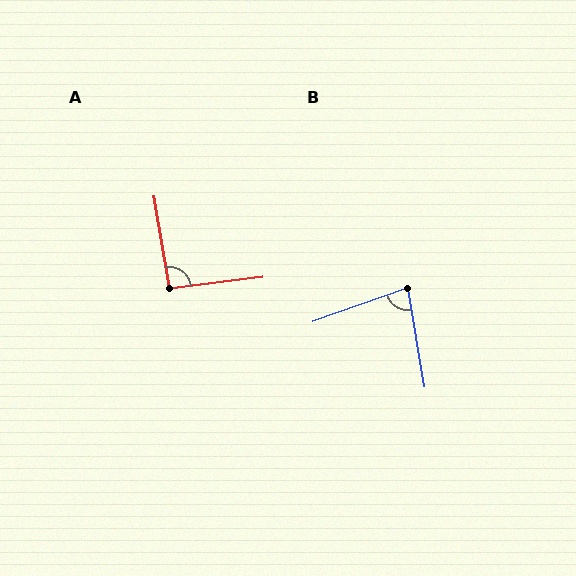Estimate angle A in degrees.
Approximately 93 degrees.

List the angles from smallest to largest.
B (80°), A (93°).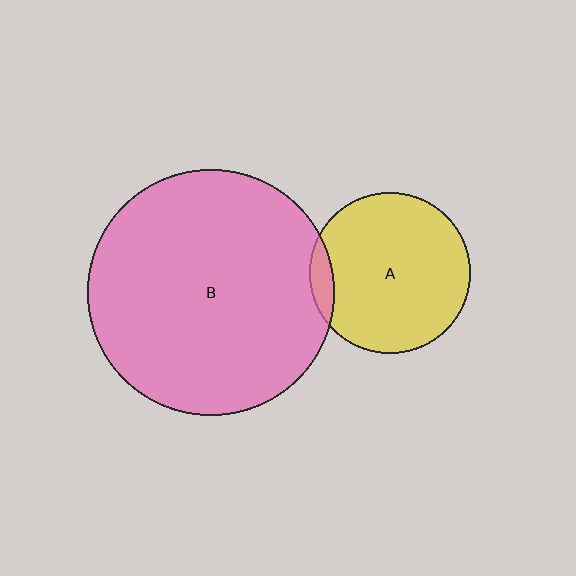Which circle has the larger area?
Circle B (pink).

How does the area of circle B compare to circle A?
Approximately 2.3 times.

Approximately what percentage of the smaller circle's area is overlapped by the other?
Approximately 5%.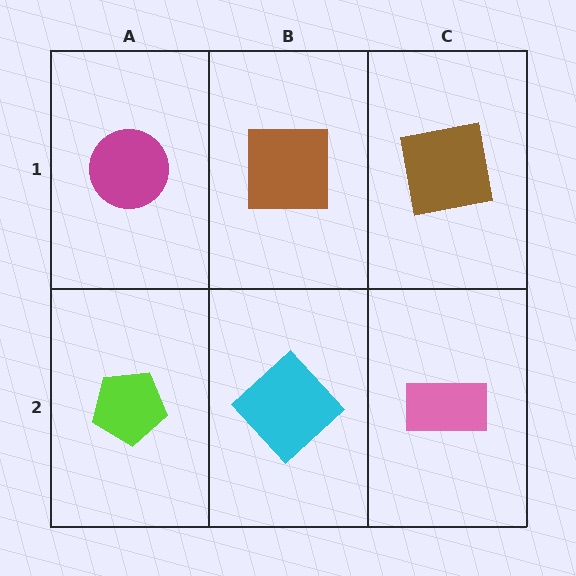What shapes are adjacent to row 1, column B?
A cyan diamond (row 2, column B), a magenta circle (row 1, column A), a brown square (row 1, column C).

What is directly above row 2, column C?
A brown square.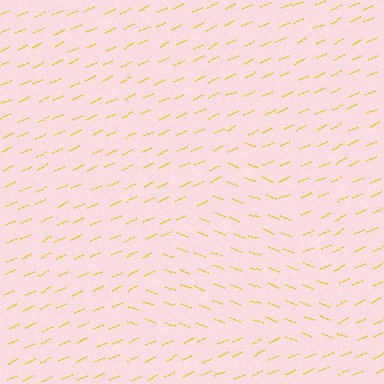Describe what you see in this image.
The image is filled with small yellow line segments. A triangle region in the image has lines oriented differently from the surrounding lines, creating a visible texture boundary.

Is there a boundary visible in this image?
Yes, there is a texture boundary formed by a change in line orientation.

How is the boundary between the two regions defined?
The boundary is defined purely by a change in line orientation (approximately 45 degrees difference). All lines are the same color and thickness.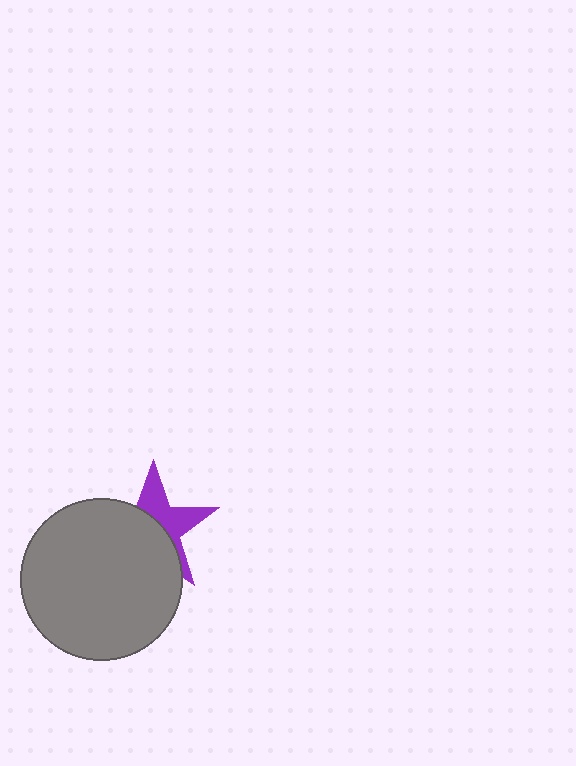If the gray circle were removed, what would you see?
You would see the complete purple star.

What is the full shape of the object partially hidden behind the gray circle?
The partially hidden object is a purple star.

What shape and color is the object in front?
The object in front is a gray circle.